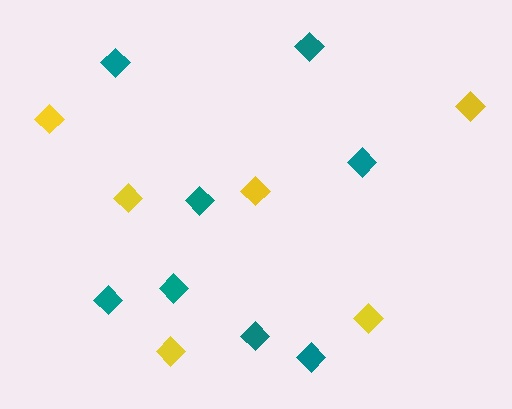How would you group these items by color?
There are 2 groups: one group of teal diamonds (8) and one group of yellow diamonds (6).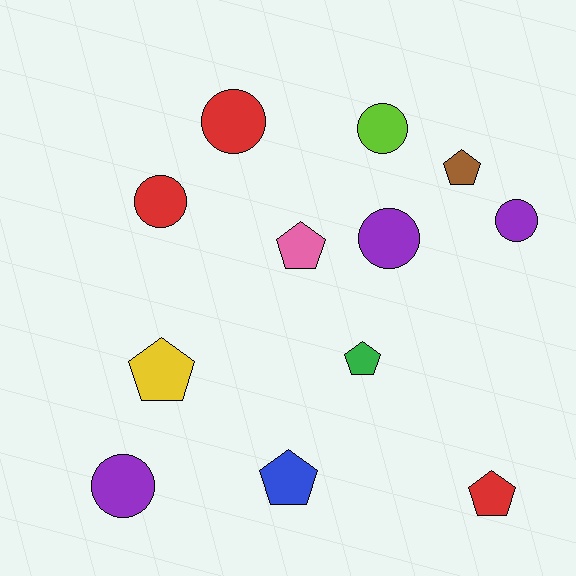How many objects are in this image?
There are 12 objects.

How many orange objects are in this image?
There are no orange objects.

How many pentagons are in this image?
There are 6 pentagons.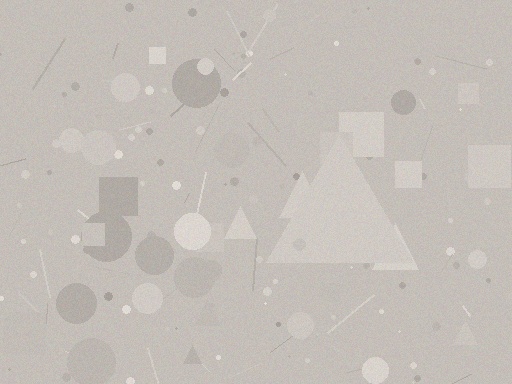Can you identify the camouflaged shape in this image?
The camouflaged shape is a triangle.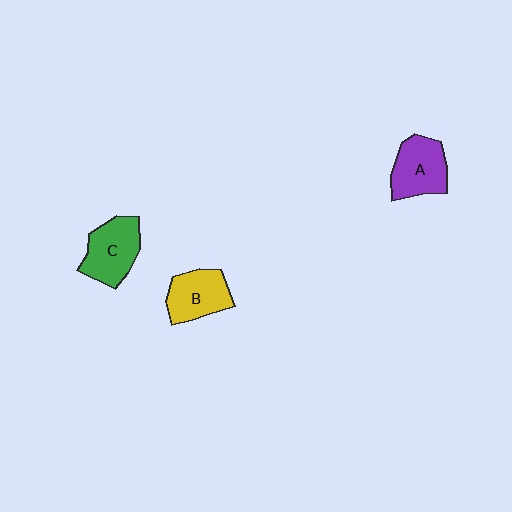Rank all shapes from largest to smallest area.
From largest to smallest: C (green), A (purple), B (yellow).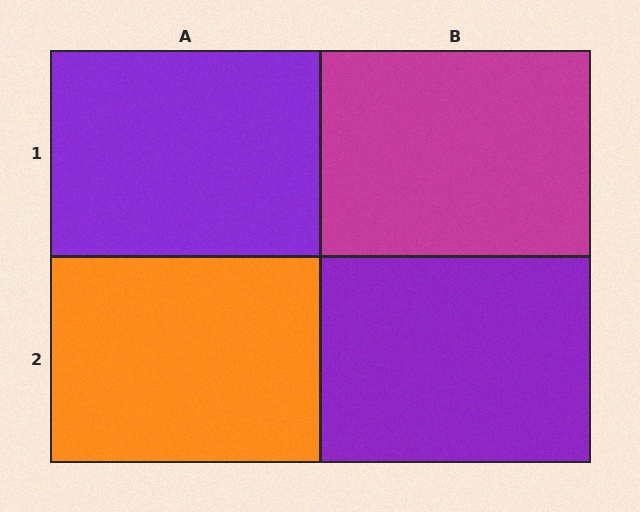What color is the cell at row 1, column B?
Magenta.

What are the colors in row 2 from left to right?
Orange, purple.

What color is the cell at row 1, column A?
Purple.